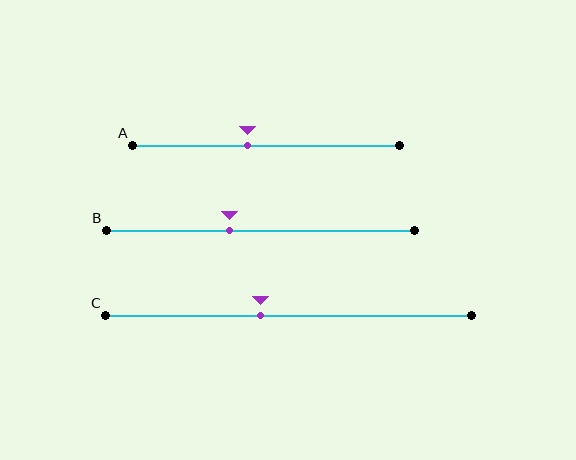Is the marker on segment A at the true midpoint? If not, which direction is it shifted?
No, the marker on segment A is shifted to the left by about 7% of the segment length.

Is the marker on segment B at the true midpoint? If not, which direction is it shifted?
No, the marker on segment B is shifted to the left by about 10% of the segment length.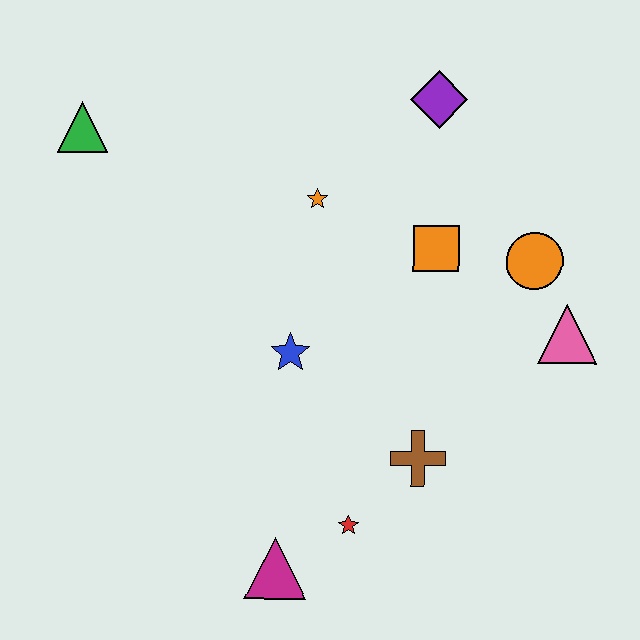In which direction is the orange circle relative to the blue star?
The orange circle is to the right of the blue star.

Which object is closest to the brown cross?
The red star is closest to the brown cross.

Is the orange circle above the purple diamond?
No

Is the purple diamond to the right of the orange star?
Yes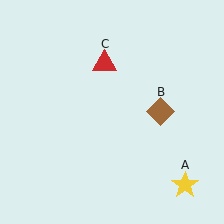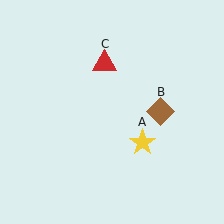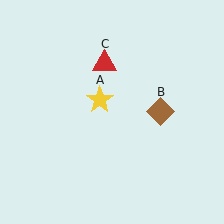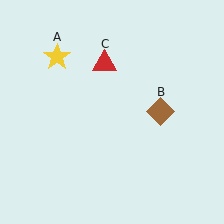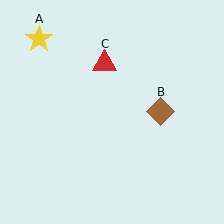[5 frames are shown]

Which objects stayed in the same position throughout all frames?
Brown diamond (object B) and red triangle (object C) remained stationary.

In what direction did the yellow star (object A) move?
The yellow star (object A) moved up and to the left.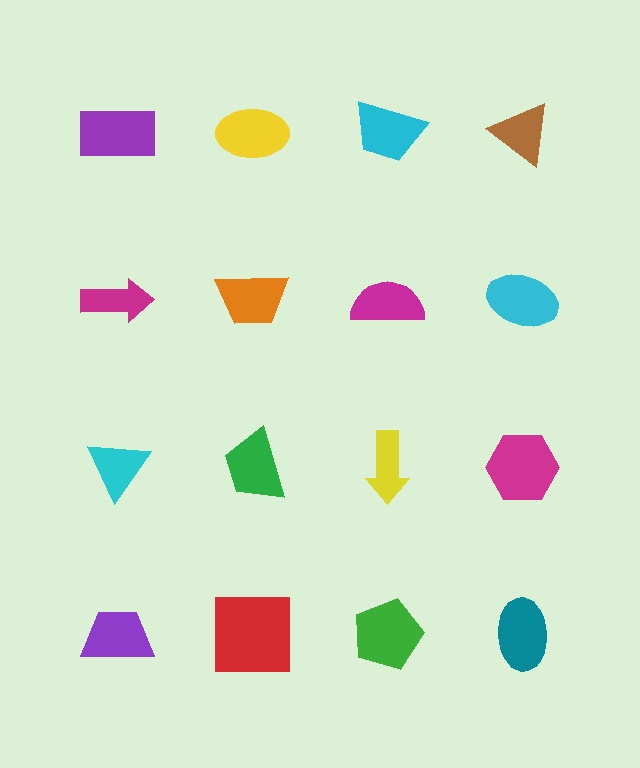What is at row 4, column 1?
A purple trapezoid.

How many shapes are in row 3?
4 shapes.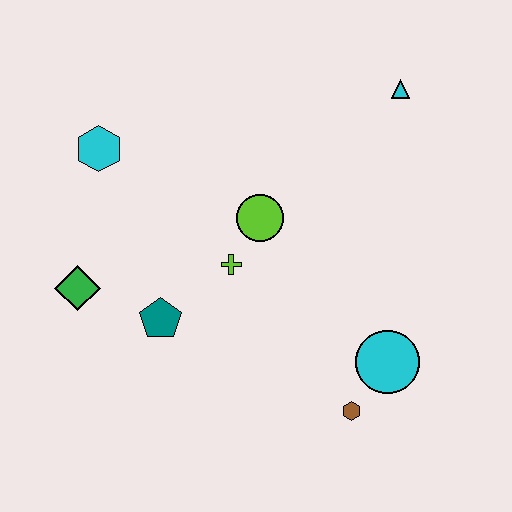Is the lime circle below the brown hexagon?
No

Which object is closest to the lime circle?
The lime cross is closest to the lime circle.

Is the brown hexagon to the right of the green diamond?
Yes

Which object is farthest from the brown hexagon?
The cyan hexagon is farthest from the brown hexagon.